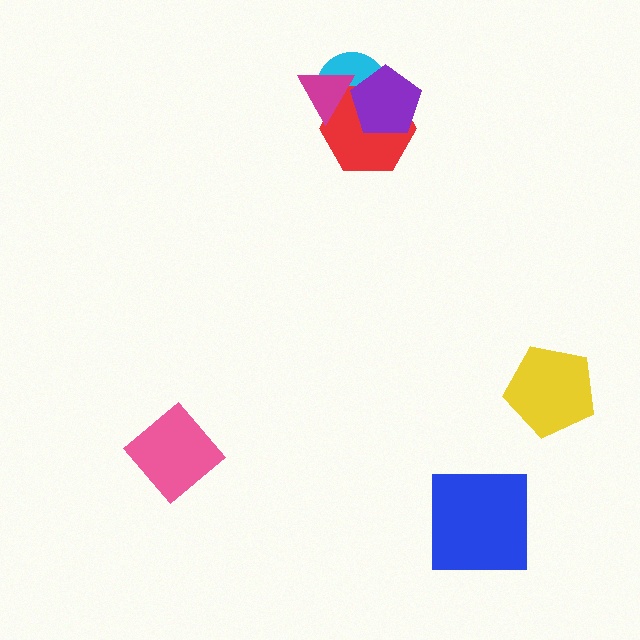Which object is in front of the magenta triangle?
The purple pentagon is in front of the magenta triangle.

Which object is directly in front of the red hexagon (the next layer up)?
The magenta triangle is directly in front of the red hexagon.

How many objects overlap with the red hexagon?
3 objects overlap with the red hexagon.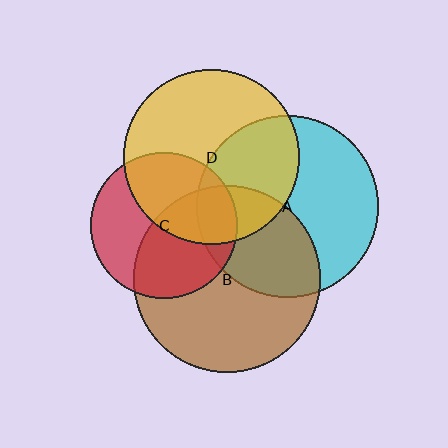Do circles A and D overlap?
Yes.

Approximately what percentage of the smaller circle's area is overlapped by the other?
Approximately 40%.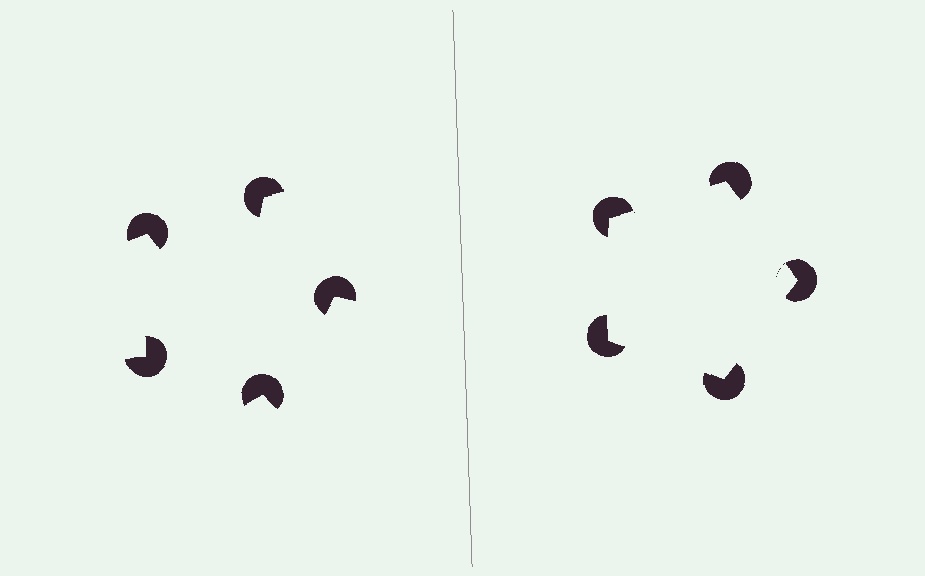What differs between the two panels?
The pac-man discs are positioned identically on both sides; only the wedge orientations differ. On the right they align to a pentagon; on the left they are misaligned.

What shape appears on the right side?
An illusory pentagon.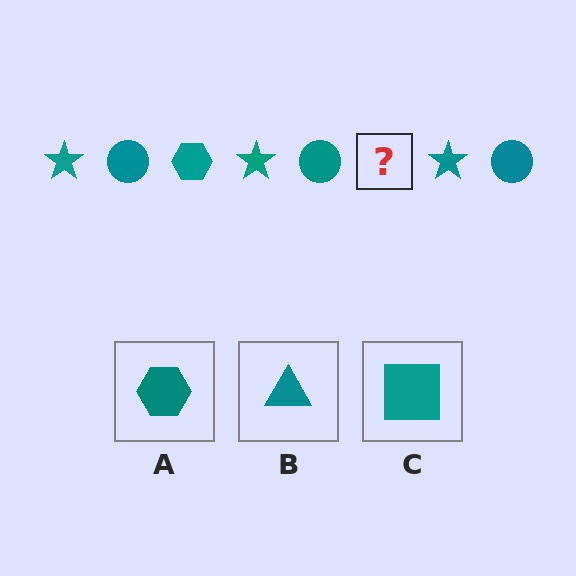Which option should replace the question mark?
Option A.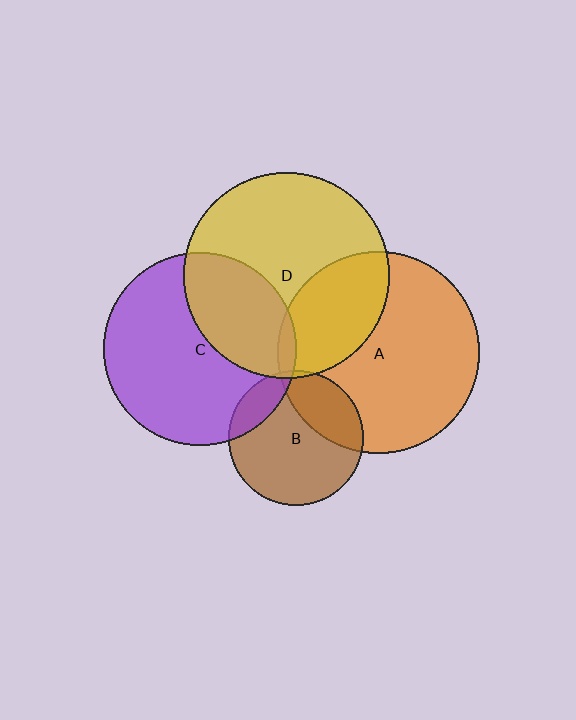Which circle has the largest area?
Circle D (yellow).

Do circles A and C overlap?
Yes.